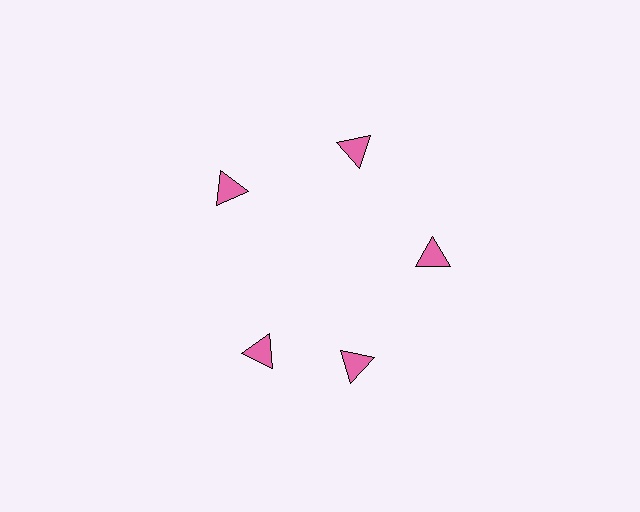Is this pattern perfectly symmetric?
No. The 5 pink triangles are arranged in a ring, but one element near the 8 o'clock position is rotated out of alignment along the ring, breaking the 5-fold rotational symmetry.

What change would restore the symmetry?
The symmetry would be restored by rotating it back into even spacing with its neighbors so that all 5 triangles sit at equal angles and equal distance from the center.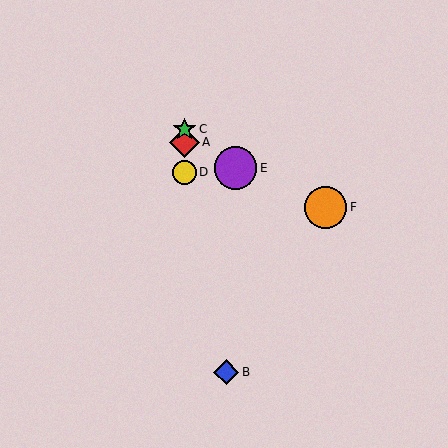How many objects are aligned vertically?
3 objects (A, C, D) are aligned vertically.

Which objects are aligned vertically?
Objects A, C, D are aligned vertically.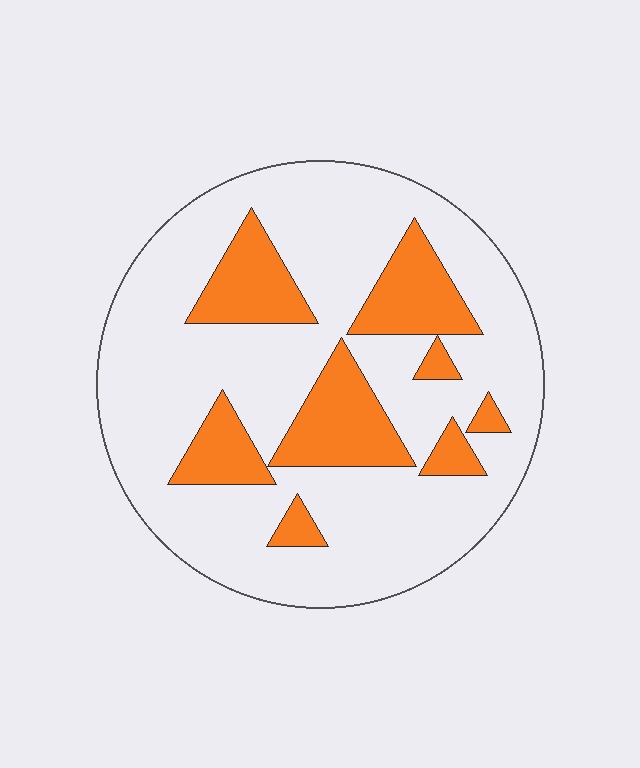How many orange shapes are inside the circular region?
8.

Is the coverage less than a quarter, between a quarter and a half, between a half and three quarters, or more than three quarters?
Less than a quarter.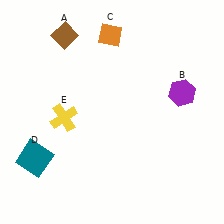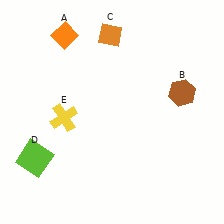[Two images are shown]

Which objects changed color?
A changed from brown to orange. B changed from purple to brown. D changed from teal to lime.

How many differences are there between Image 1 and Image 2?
There are 3 differences between the two images.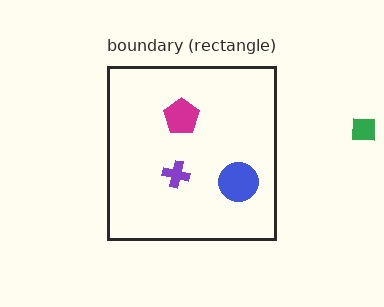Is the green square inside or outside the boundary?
Outside.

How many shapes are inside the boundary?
3 inside, 1 outside.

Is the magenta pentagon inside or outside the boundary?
Inside.